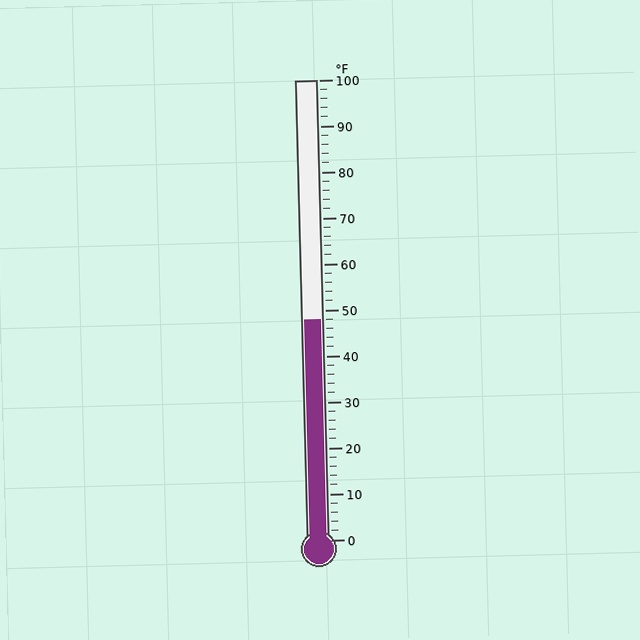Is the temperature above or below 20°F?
The temperature is above 20°F.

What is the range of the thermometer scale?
The thermometer scale ranges from 0°F to 100°F.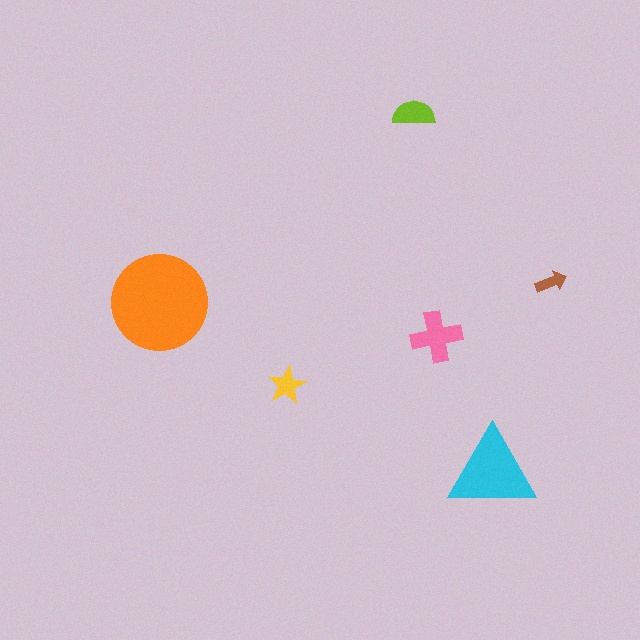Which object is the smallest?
The brown arrow.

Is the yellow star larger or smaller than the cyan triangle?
Smaller.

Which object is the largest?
The orange circle.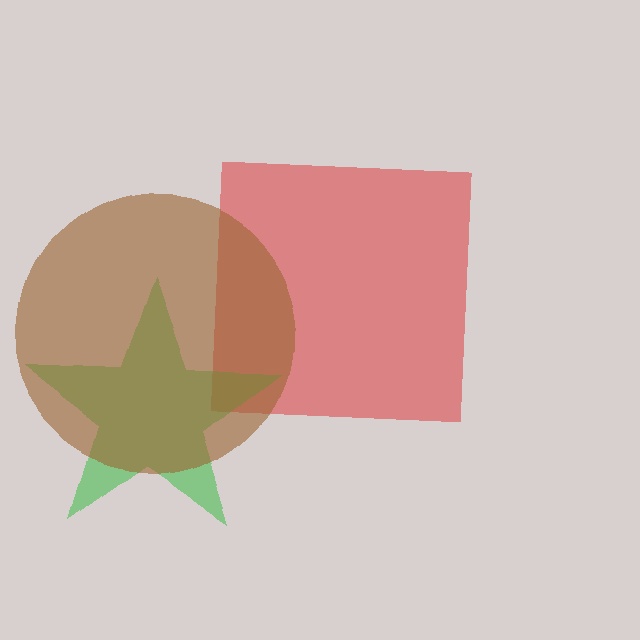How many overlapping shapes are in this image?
There are 3 overlapping shapes in the image.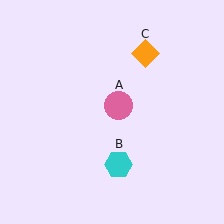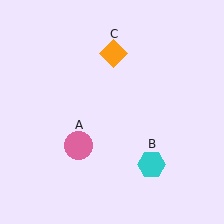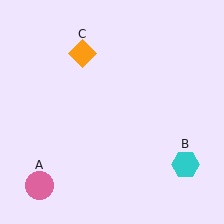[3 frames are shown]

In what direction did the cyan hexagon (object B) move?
The cyan hexagon (object B) moved right.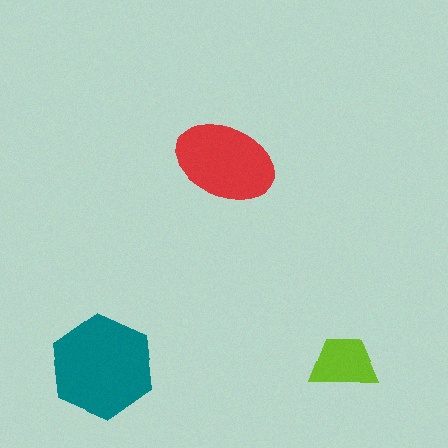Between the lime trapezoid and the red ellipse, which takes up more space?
The red ellipse.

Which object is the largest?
The teal hexagon.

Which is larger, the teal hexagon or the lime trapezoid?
The teal hexagon.